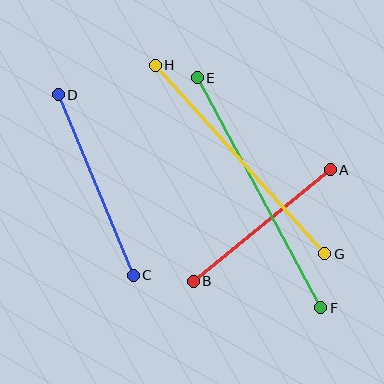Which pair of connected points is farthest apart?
Points E and F are farthest apart.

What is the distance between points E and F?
The distance is approximately 261 pixels.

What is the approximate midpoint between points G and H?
The midpoint is at approximately (240, 159) pixels.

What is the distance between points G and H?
The distance is approximately 253 pixels.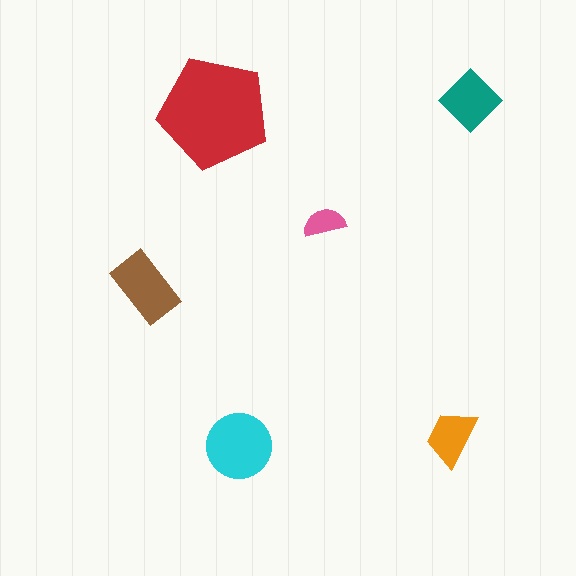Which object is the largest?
The red pentagon.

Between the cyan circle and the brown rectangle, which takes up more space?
The cyan circle.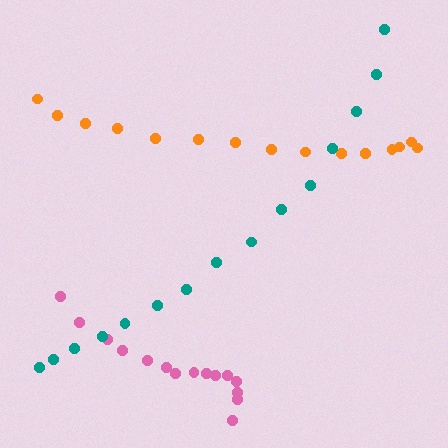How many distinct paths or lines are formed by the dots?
There are 3 distinct paths.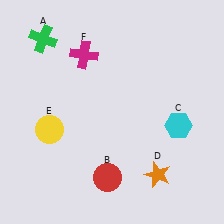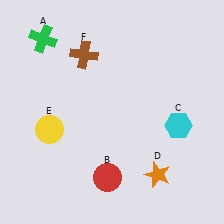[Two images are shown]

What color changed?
The cross (F) changed from magenta in Image 1 to brown in Image 2.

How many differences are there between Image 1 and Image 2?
There is 1 difference between the two images.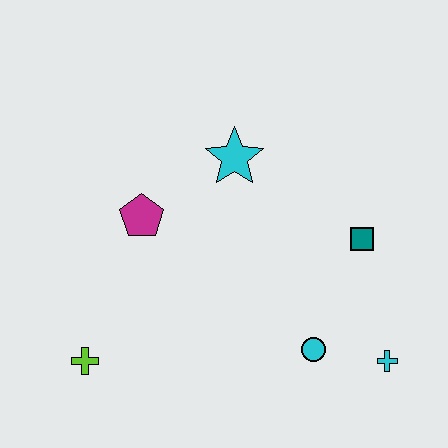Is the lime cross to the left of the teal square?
Yes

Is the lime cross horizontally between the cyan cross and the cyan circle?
No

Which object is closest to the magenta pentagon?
The cyan star is closest to the magenta pentagon.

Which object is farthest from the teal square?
The lime cross is farthest from the teal square.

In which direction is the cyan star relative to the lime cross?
The cyan star is above the lime cross.